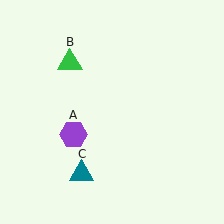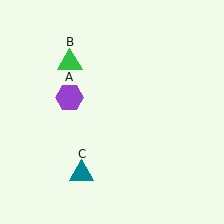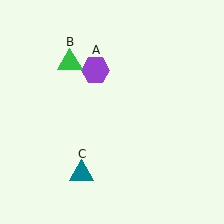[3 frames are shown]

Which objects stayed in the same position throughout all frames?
Green triangle (object B) and teal triangle (object C) remained stationary.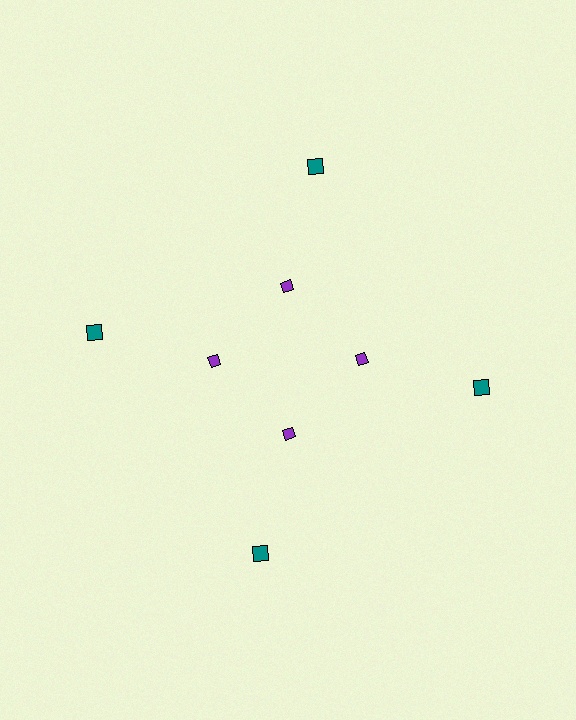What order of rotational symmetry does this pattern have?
This pattern has 4-fold rotational symmetry.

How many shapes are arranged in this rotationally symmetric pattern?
There are 8 shapes, arranged in 4 groups of 2.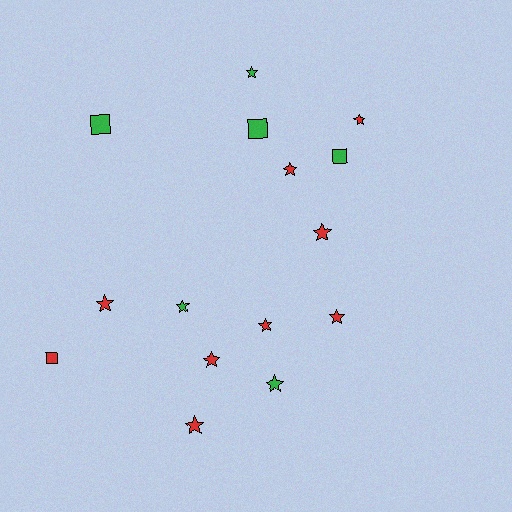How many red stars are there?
There are 8 red stars.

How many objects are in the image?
There are 15 objects.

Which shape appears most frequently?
Star, with 11 objects.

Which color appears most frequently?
Red, with 9 objects.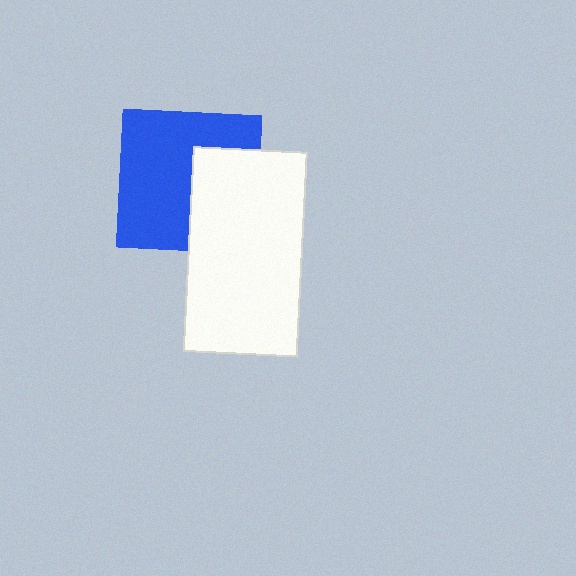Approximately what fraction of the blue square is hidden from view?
Roughly 37% of the blue square is hidden behind the white rectangle.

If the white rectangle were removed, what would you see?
You would see the complete blue square.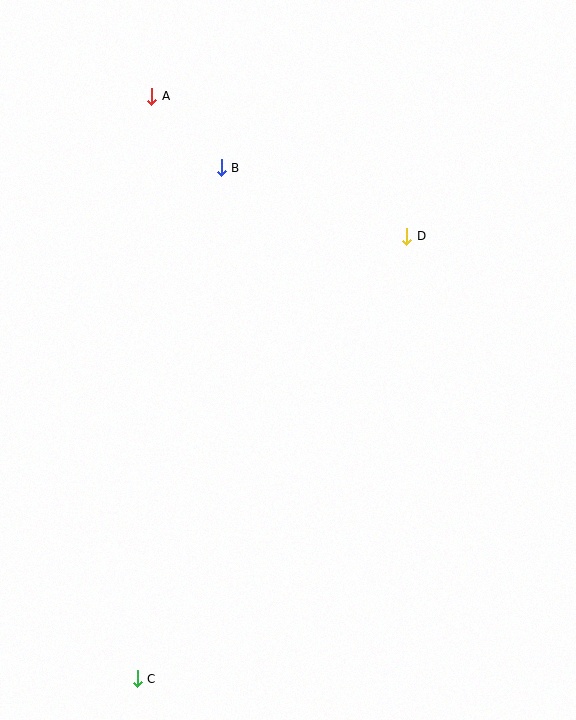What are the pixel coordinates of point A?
Point A is at (152, 96).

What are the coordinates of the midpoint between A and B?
The midpoint between A and B is at (186, 132).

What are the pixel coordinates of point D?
Point D is at (407, 237).